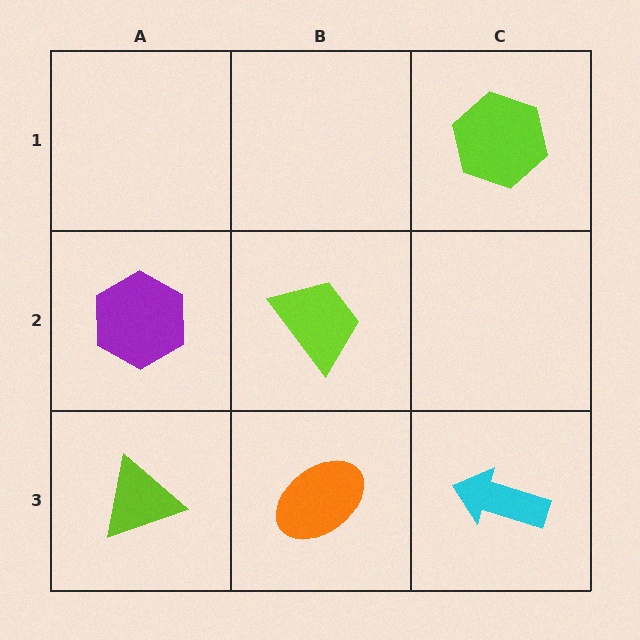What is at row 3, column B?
An orange ellipse.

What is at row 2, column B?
A lime trapezoid.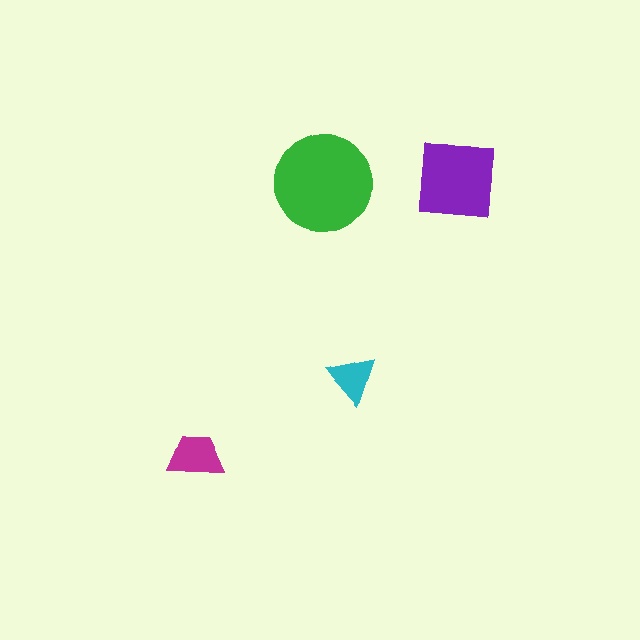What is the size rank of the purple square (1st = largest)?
2nd.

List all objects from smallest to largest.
The cyan triangle, the magenta trapezoid, the purple square, the green circle.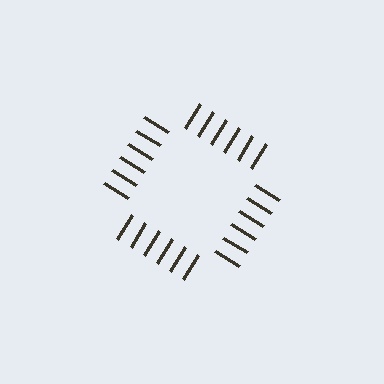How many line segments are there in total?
24 — 6 along each of the 4 edges.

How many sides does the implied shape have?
4 sides — the line-ends trace a square.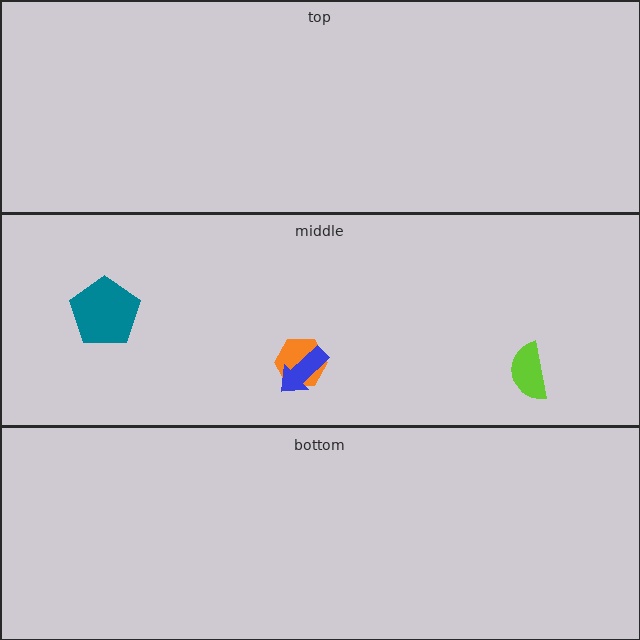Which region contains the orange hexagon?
The middle region.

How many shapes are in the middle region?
4.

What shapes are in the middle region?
The orange hexagon, the teal pentagon, the blue arrow, the lime semicircle.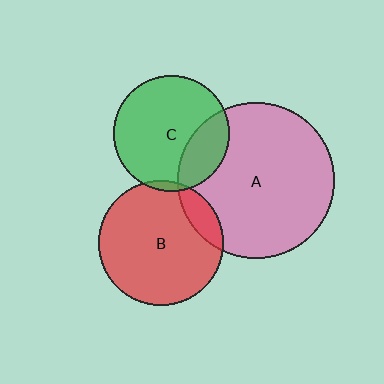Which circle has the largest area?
Circle A (pink).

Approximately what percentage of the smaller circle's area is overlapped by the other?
Approximately 10%.